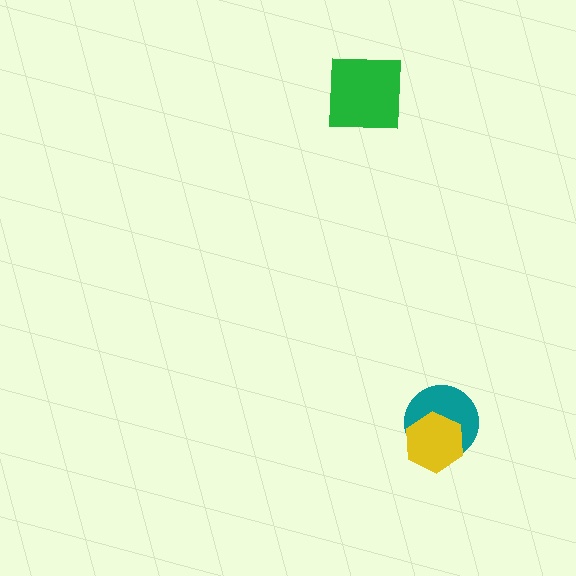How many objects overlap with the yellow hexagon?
1 object overlaps with the yellow hexagon.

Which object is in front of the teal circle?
The yellow hexagon is in front of the teal circle.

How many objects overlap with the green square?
0 objects overlap with the green square.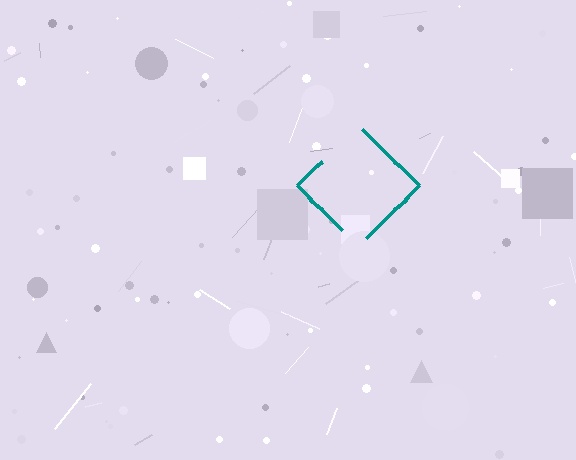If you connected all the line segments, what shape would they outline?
They would outline a diamond.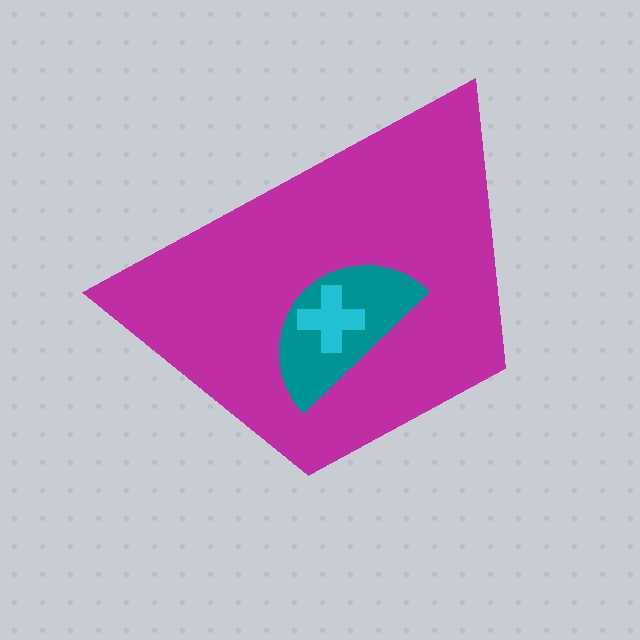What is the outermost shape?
The magenta trapezoid.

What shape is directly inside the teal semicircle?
The cyan cross.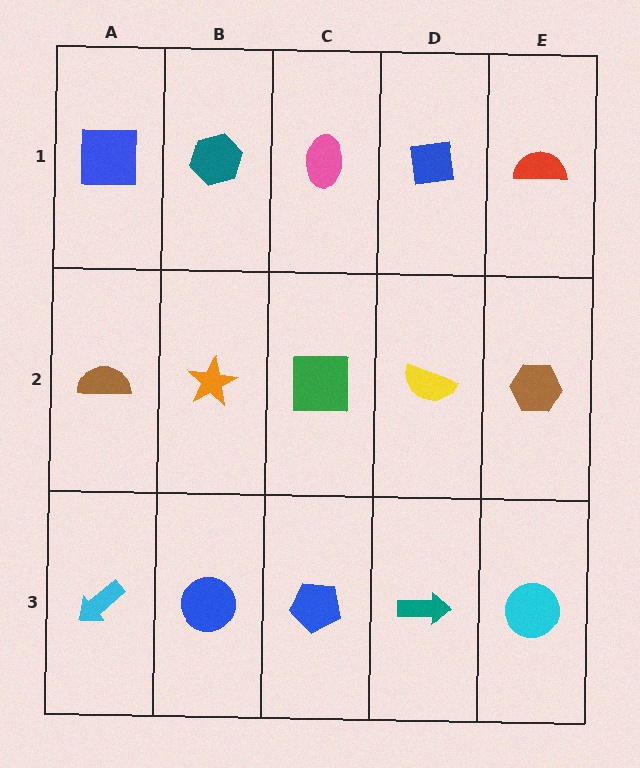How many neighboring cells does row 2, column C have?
4.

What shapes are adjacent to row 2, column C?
A pink ellipse (row 1, column C), a blue pentagon (row 3, column C), an orange star (row 2, column B), a yellow semicircle (row 2, column D).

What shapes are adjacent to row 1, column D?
A yellow semicircle (row 2, column D), a pink ellipse (row 1, column C), a red semicircle (row 1, column E).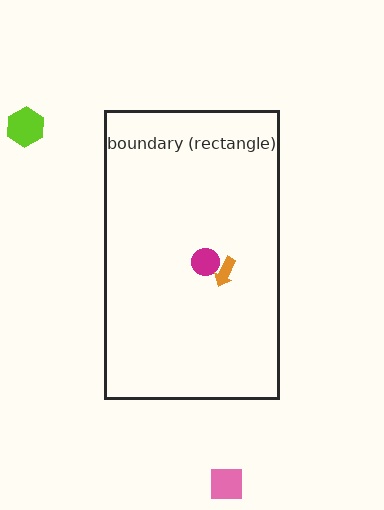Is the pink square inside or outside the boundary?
Outside.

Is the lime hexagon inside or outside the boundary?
Outside.